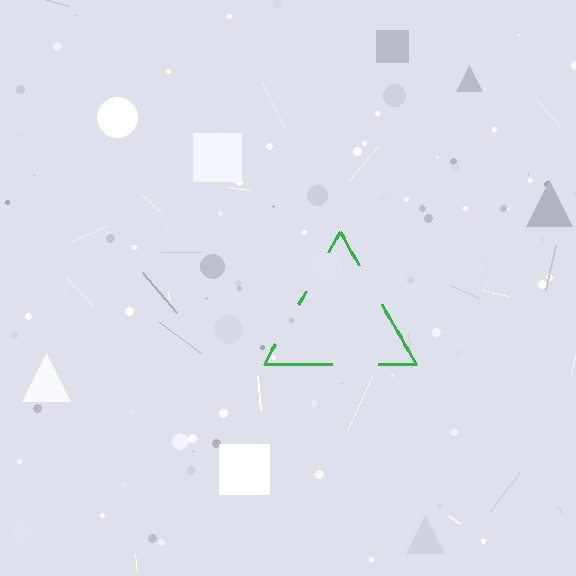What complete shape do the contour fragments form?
The contour fragments form a triangle.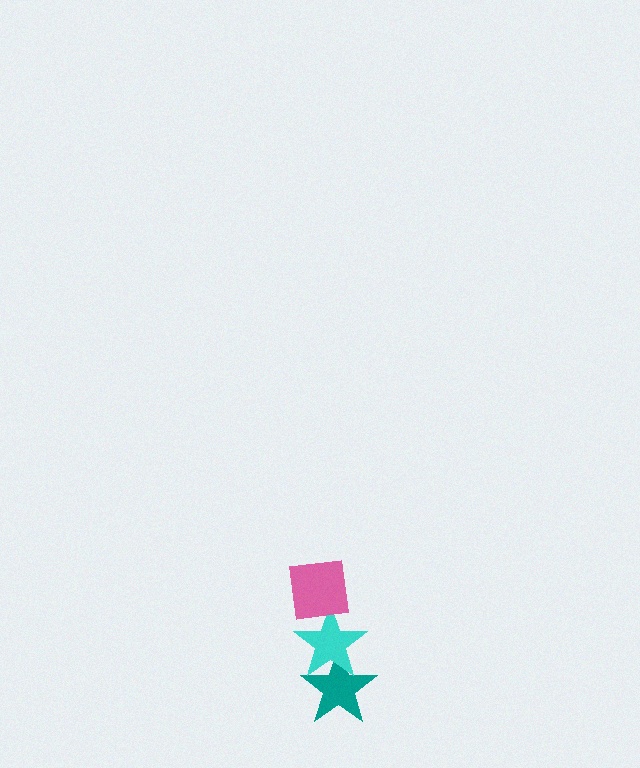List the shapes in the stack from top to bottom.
From top to bottom: the pink square, the cyan star, the teal star.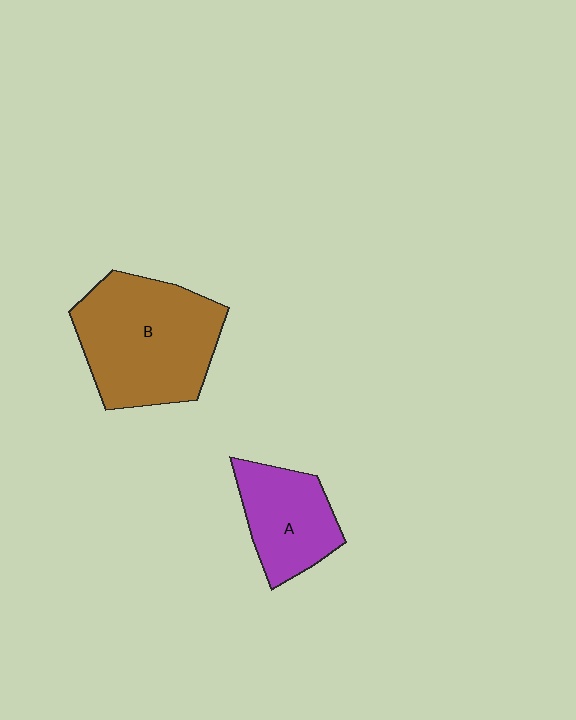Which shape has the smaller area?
Shape A (purple).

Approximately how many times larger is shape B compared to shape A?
Approximately 1.7 times.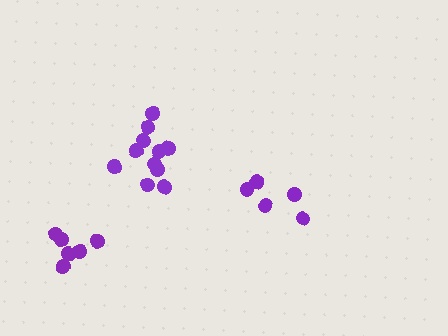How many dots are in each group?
Group 1: 5 dots, Group 2: 11 dots, Group 3: 6 dots (22 total).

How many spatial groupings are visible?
There are 3 spatial groupings.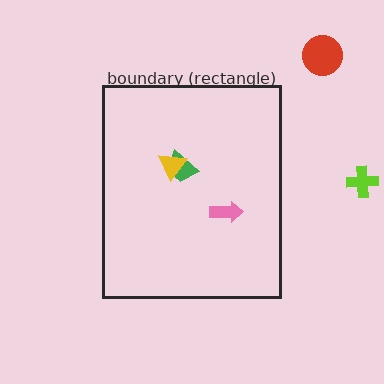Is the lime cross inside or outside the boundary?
Outside.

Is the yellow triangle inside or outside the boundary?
Inside.